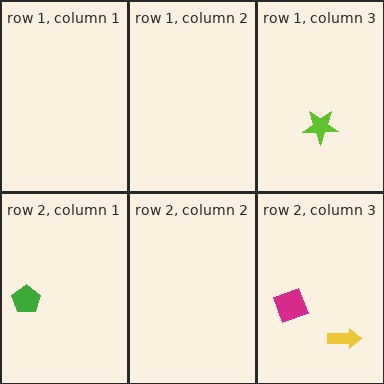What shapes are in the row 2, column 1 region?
The green pentagon.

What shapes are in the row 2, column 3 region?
The magenta square, the yellow arrow.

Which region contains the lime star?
The row 1, column 3 region.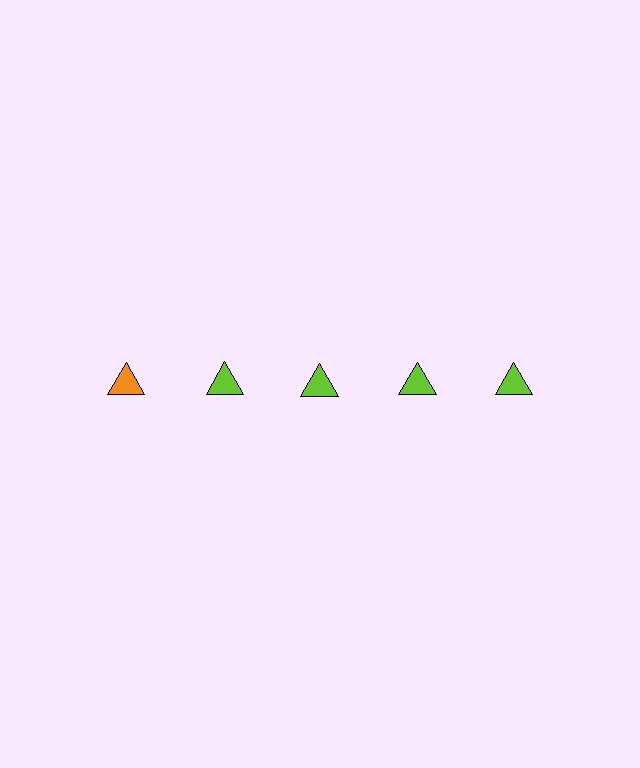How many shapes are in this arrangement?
There are 5 shapes arranged in a grid pattern.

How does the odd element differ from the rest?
It has a different color: orange instead of lime.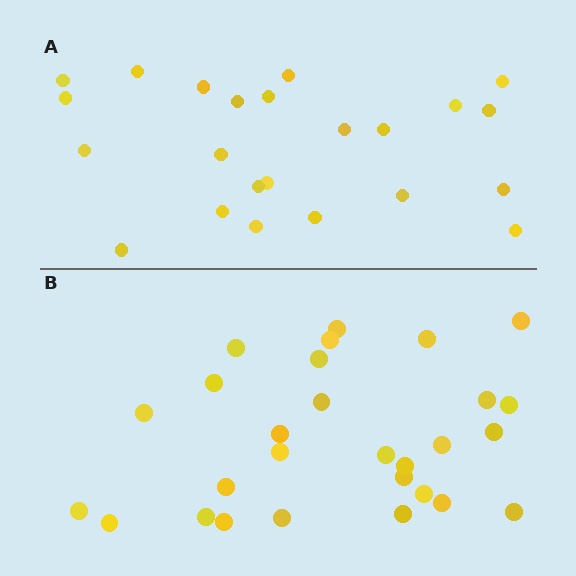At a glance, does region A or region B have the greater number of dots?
Region B (the bottom region) has more dots.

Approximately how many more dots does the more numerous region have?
Region B has about 5 more dots than region A.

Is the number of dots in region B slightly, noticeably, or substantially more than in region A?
Region B has only slightly more — the two regions are fairly close. The ratio is roughly 1.2 to 1.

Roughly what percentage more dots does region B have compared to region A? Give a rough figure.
About 20% more.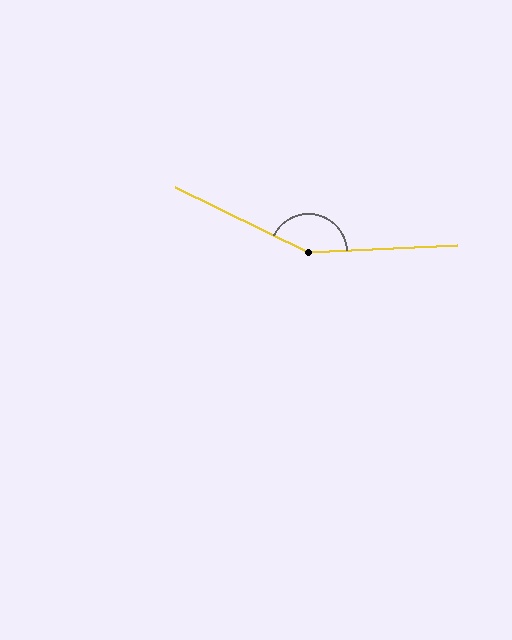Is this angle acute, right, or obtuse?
It is obtuse.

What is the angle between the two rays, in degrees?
Approximately 151 degrees.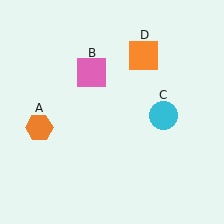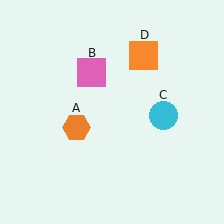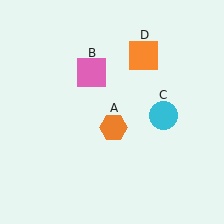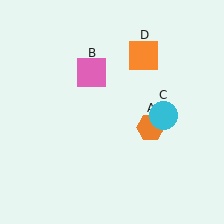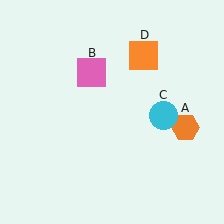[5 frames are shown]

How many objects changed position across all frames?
1 object changed position: orange hexagon (object A).